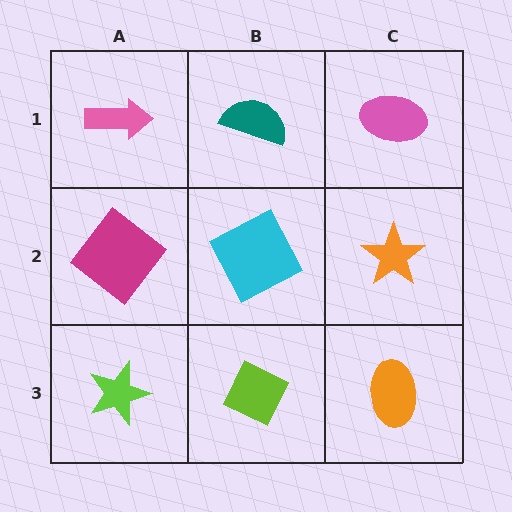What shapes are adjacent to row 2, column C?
A pink ellipse (row 1, column C), an orange ellipse (row 3, column C), a cyan square (row 2, column B).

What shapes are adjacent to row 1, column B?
A cyan square (row 2, column B), a pink arrow (row 1, column A), a pink ellipse (row 1, column C).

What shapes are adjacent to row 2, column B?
A teal semicircle (row 1, column B), a lime diamond (row 3, column B), a magenta diamond (row 2, column A), an orange star (row 2, column C).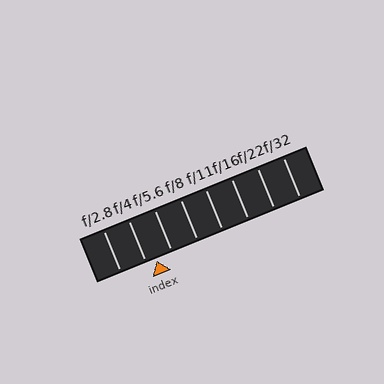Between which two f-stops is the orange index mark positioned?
The index mark is between f/4 and f/5.6.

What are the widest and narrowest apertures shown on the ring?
The widest aperture shown is f/2.8 and the narrowest is f/32.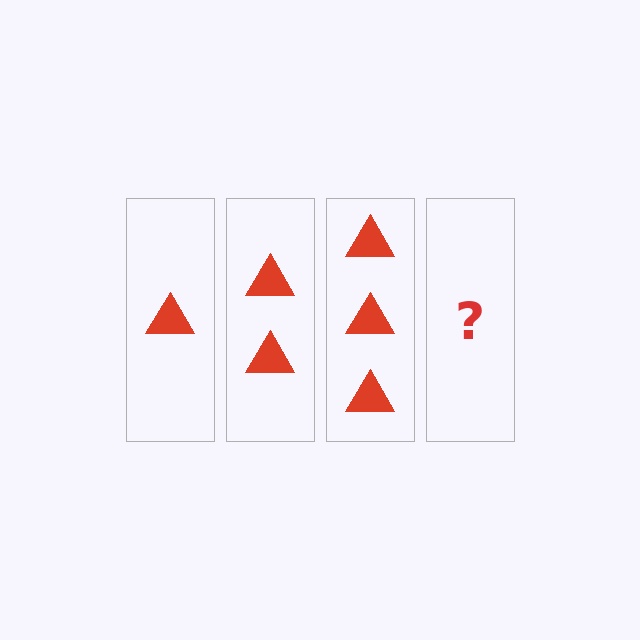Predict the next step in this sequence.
The next step is 4 triangles.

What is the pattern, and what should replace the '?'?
The pattern is that each step adds one more triangle. The '?' should be 4 triangles.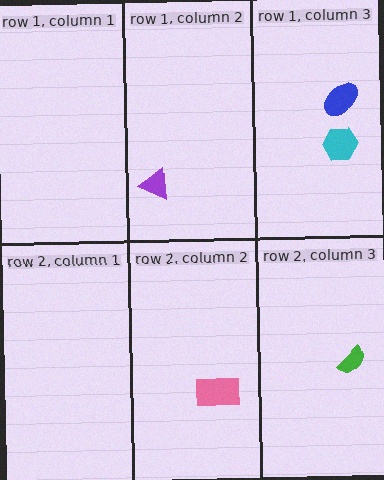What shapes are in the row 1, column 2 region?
The purple triangle.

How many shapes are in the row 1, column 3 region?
2.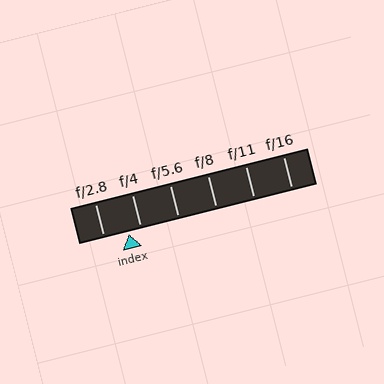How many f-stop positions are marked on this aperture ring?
There are 6 f-stop positions marked.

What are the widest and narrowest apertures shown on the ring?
The widest aperture shown is f/2.8 and the narrowest is f/16.